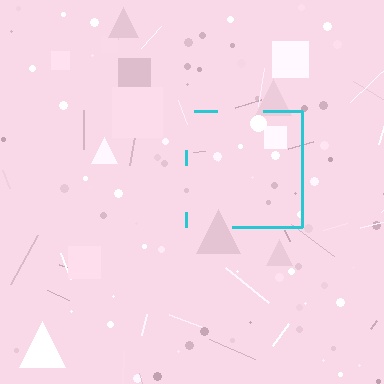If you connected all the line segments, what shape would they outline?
They would outline a square.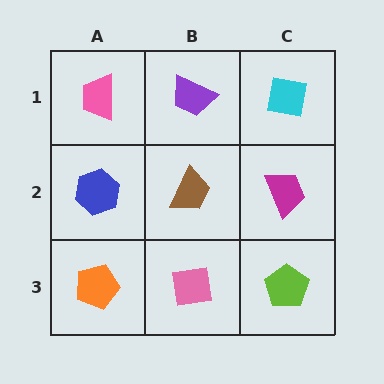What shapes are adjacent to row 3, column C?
A magenta trapezoid (row 2, column C), a pink square (row 3, column B).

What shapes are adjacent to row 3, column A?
A blue hexagon (row 2, column A), a pink square (row 3, column B).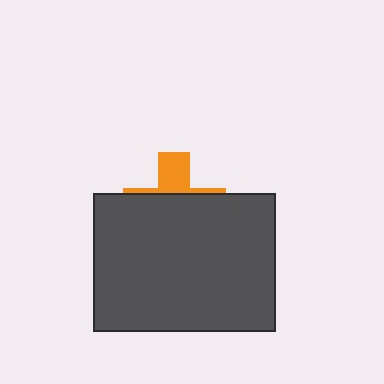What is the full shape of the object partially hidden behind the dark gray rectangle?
The partially hidden object is an orange cross.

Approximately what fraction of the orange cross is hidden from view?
Roughly 68% of the orange cross is hidden behind the dark gray rectangle.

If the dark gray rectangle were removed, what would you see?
You would see the complete orange cross.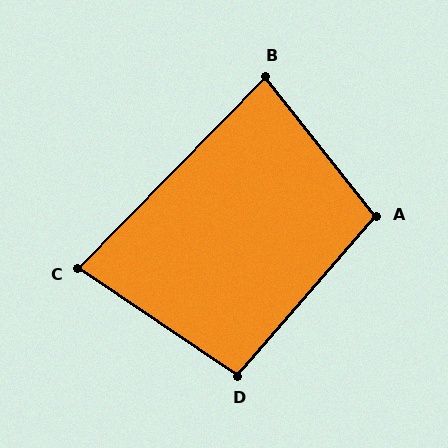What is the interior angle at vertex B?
Approximately 83 degrees (acute).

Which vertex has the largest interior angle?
A, at approximately 100 degrees.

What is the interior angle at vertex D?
Approximately 97 degrees (obtuse).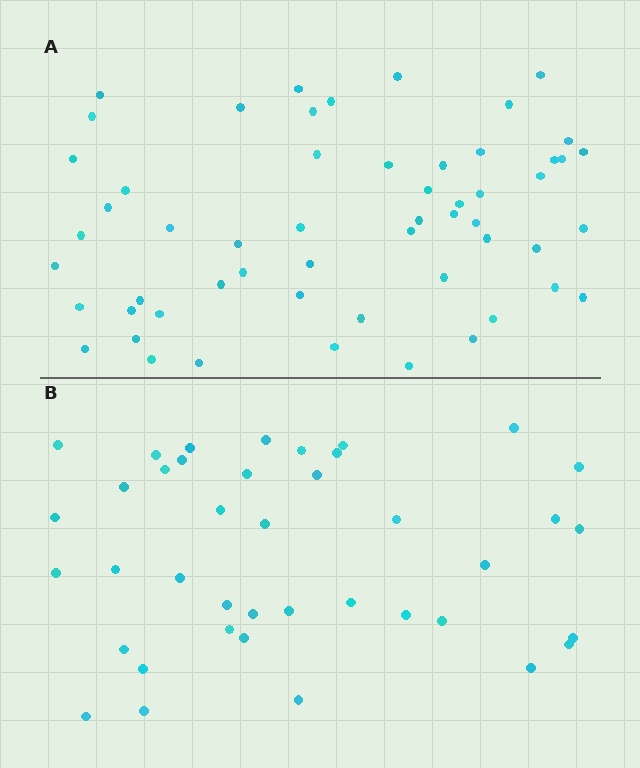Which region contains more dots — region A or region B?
Region A (the top region) has more dots.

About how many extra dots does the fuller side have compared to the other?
Region A has approximately 15 more dots than region B.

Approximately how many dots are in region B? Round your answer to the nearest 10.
About 40 dots.